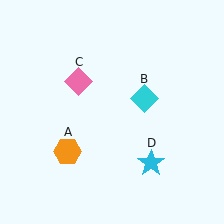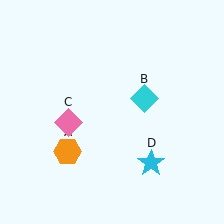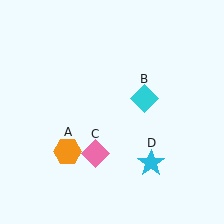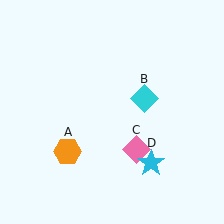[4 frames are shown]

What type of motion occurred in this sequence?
The pink diamond (object C) rotated counterclockwise around the center of the scene.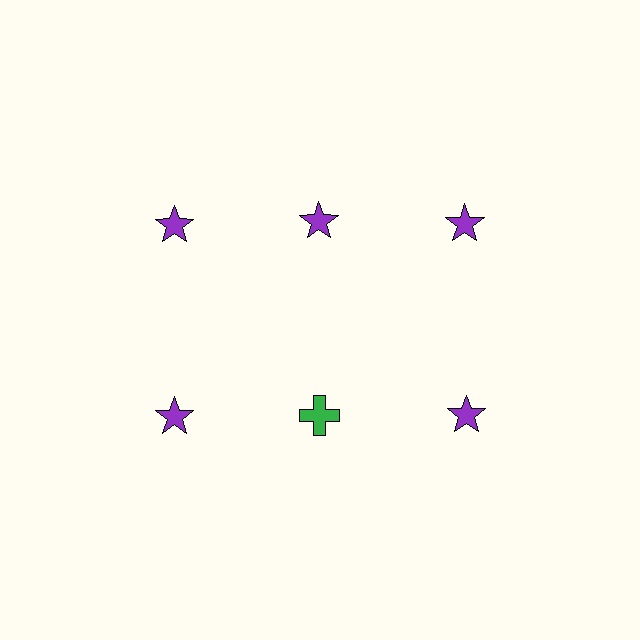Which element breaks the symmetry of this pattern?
The green cross in the second row, second from left column breaks the symmetry. All other shapes are purple stars.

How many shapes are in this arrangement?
There are 6 shapes arranged in a grid pattern.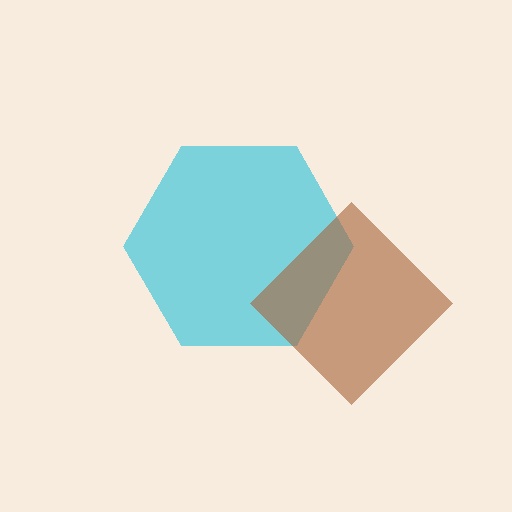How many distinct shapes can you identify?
There are 2 distinct shapes: a cyan hexagon, a brown diamond.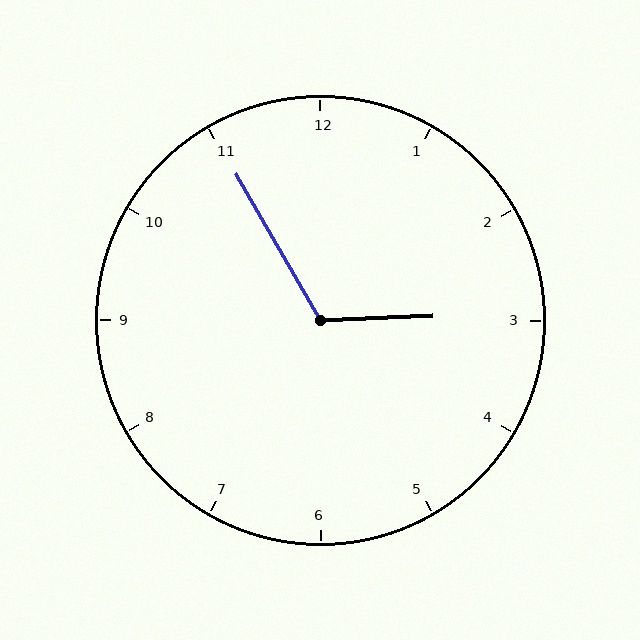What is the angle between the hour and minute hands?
Approximately 118 degrees.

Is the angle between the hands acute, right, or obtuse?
It is obtuse.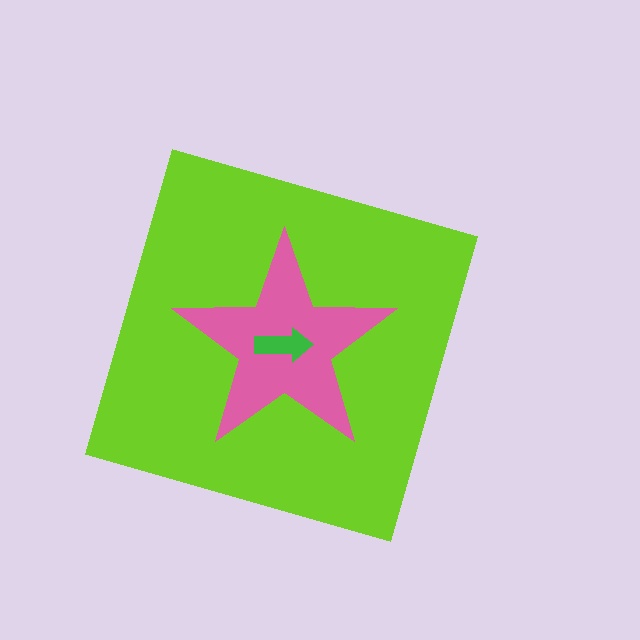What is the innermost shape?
The green arrow.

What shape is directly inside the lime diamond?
The pink star.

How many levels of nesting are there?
3.